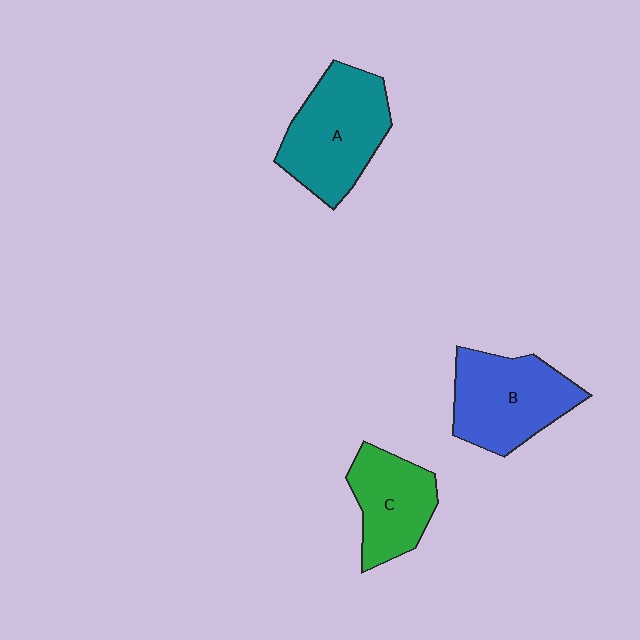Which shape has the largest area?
Shape A (teal).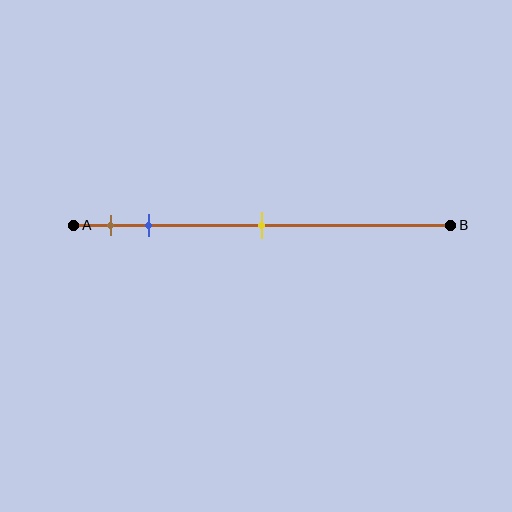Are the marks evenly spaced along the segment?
No, the marks are not evenly spaced.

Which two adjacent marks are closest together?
The brown and blue marks are the closest adjacent pair.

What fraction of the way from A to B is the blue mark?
The blue mark is approximately 20% (0.2) of the way from A to B.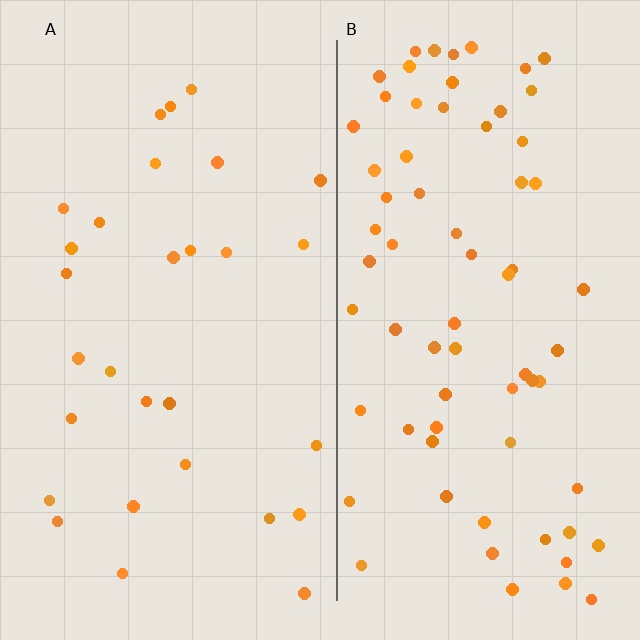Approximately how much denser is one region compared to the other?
Approximately 2.4× — region B over region A.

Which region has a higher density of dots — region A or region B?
B (the right).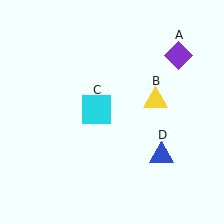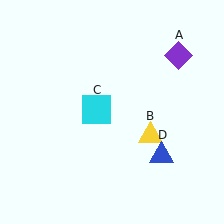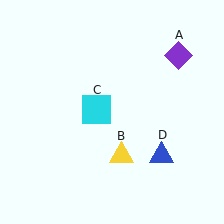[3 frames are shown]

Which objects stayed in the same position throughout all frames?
Purple diamond (object A) and cyan square (object C) and blue triangle (object D) remained stationary.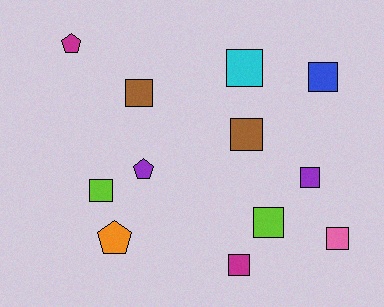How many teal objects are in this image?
There are no teal objects.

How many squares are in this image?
There are 9 squares.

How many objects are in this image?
There are 12 objects.